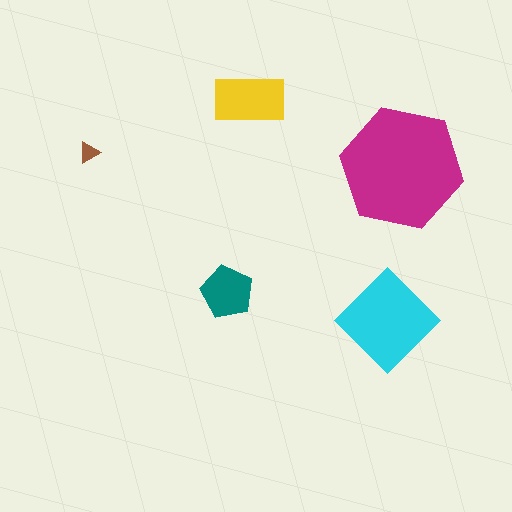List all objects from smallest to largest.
The brown triangle, the teal pentagon, the yellow rectangle, the cyan diamond, the magenta hexagon.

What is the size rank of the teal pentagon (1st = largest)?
4th.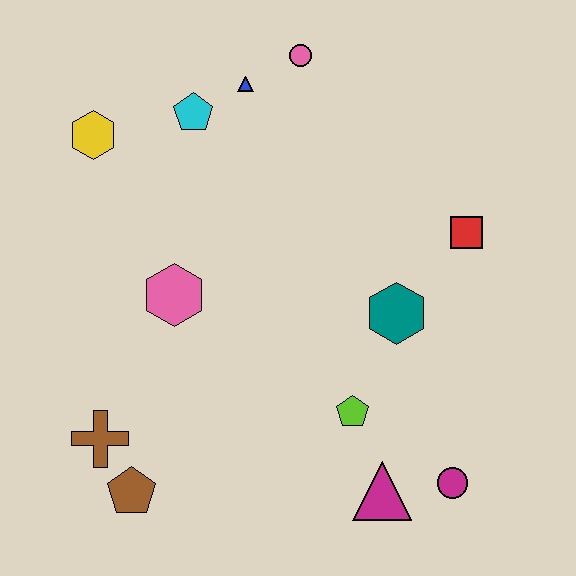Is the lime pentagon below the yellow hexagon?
Yes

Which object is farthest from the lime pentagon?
The yellow hexagon is farthest from the lime pentagon.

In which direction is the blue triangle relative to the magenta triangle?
The blue triangle is above the magenta triangle.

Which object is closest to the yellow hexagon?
The cyan pentagon is closest to the yellow hexagon.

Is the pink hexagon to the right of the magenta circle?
No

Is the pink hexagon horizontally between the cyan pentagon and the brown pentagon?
Yes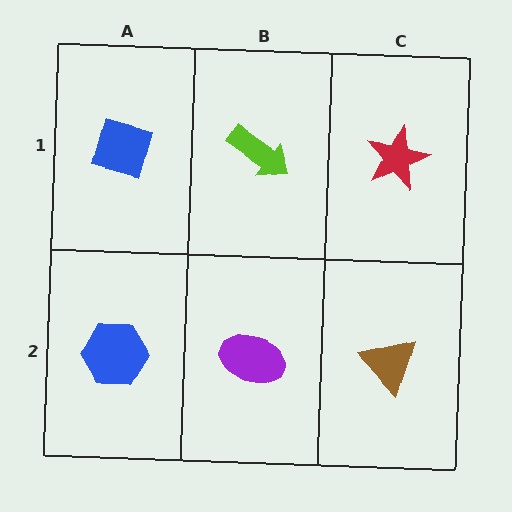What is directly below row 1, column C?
A brown triangle.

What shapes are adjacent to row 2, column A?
A blue diamond (row 1, column A), a purple ellipse (row 2, column B).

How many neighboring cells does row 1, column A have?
2.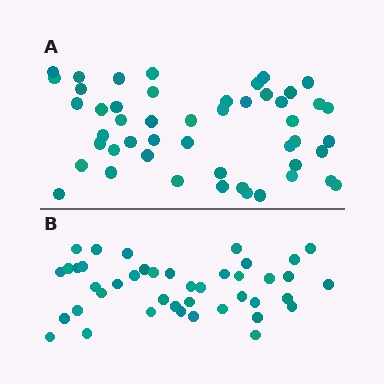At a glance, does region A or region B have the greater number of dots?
Region A (the top region) has more dots.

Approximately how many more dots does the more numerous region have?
Region A has roughly 8 or so more dots than region B.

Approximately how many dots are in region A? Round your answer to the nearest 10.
About 50 dots. (The exact count is 49, which rounds to 50.)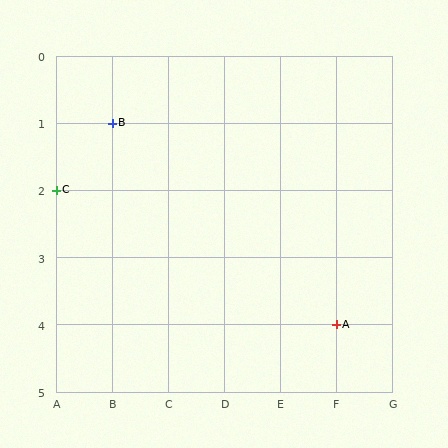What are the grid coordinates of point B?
Point B is at grid coordinates (B, 1).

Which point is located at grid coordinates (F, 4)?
Point A is at (F, 4).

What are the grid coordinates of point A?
Point A is at grid coordinates (F, 4).